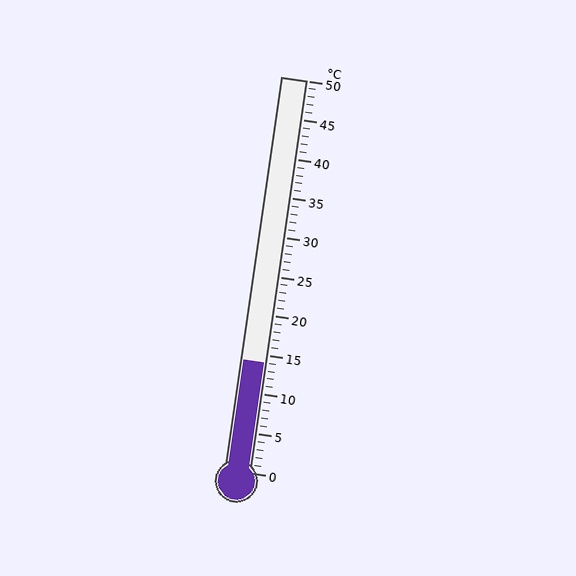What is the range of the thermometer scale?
The thermometer scale ranges from 0°C to 50°C.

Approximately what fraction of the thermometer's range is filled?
The thermometer is filled to approximately 30% of its range.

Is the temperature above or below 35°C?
The temperature is below 35°C.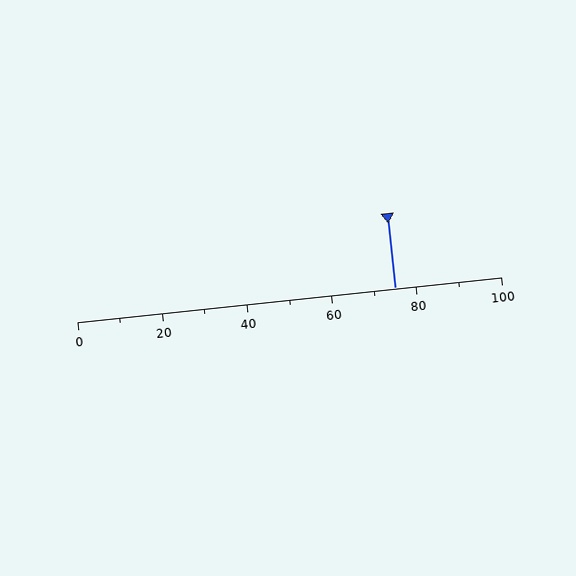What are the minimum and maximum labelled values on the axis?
The axis runs from 0 to 100.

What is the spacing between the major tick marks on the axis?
The major ticks are spaced 20 apart.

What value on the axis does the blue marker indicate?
The marker indicates approximately 75.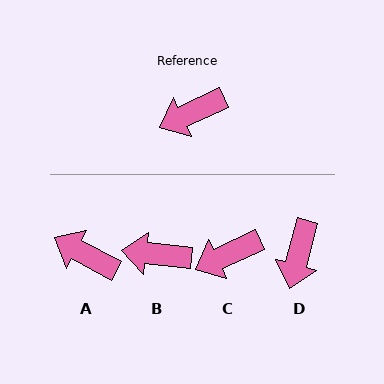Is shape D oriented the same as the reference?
No, it is off by about 50 degrees.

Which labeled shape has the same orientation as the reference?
C.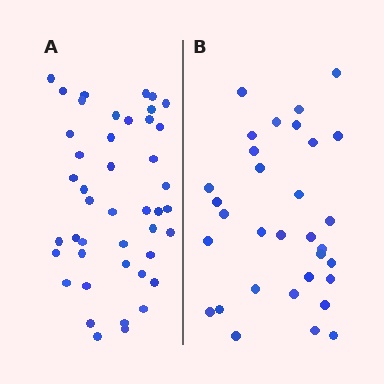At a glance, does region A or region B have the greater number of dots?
Region A (the left region) has more dots.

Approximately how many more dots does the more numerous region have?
Region A has roughly 12 or so more dots than region B.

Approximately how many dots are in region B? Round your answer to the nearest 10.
About 30 dots. (The exact count is 32, which rounds to 30.)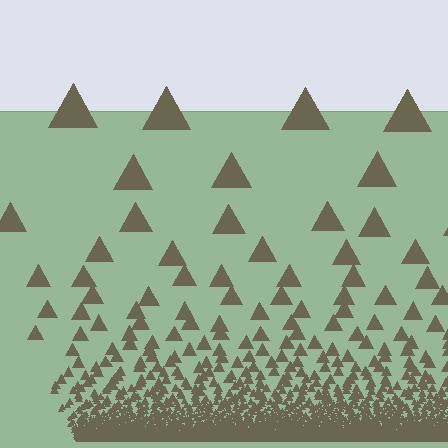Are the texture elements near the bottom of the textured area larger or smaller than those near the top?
Smaller. The gradient is inverted — elements near the bottom are smaller and denser.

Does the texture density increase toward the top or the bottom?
Density increases toward the bottom.